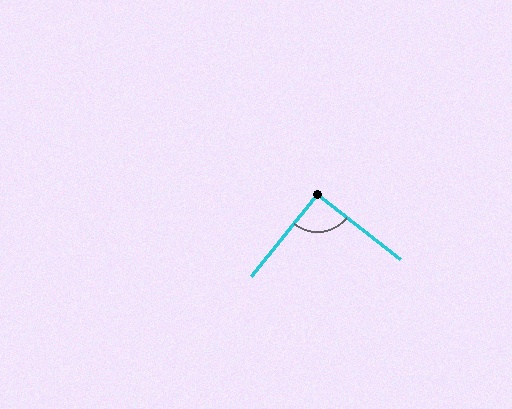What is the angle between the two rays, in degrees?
Approximately 91 degrees.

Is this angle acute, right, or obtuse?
It is approximately a right angle.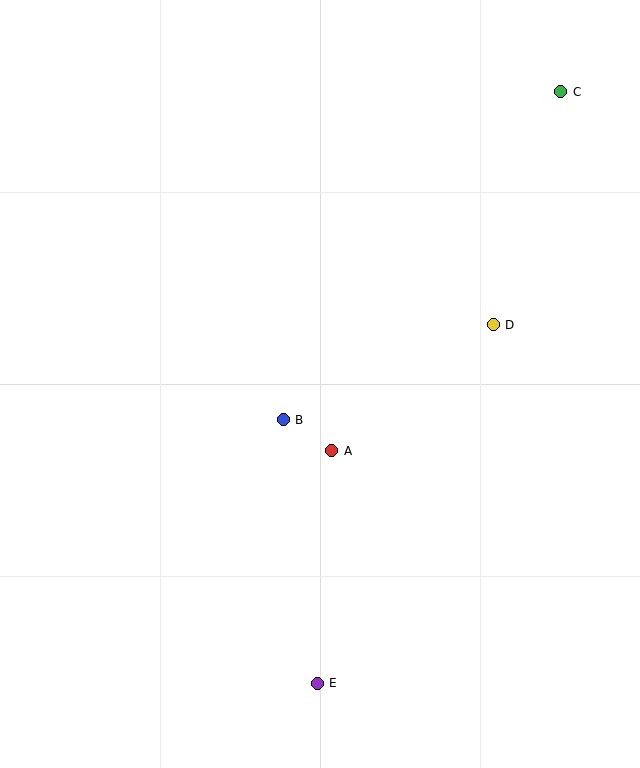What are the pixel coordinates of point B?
Point B is at (283, 420).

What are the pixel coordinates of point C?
Point C is at (561, 92).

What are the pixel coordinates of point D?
Point D is at (493, 325).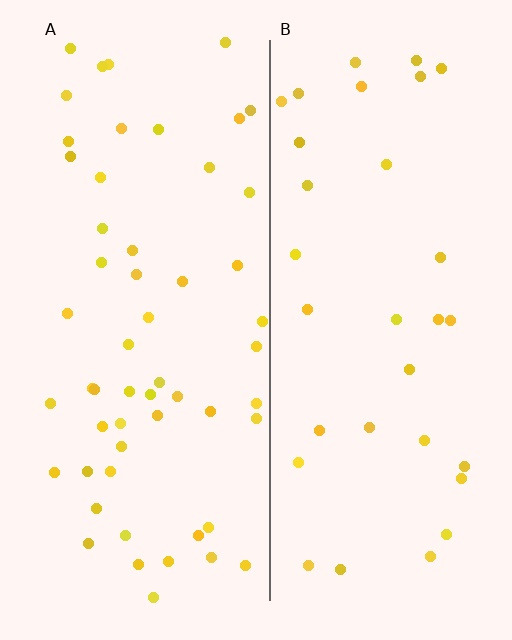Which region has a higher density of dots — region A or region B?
A (the left).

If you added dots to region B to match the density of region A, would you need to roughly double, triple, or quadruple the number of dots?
Approximately double.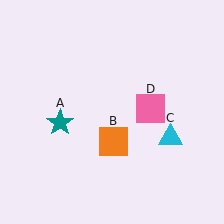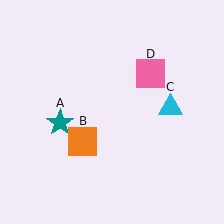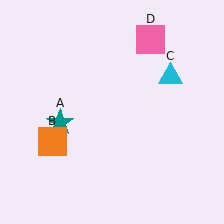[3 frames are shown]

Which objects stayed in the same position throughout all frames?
Teal star (object A) remained stationary.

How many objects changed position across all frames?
3 objects changed position: orange square (object B), cyan triangle (object C), pink square (object D).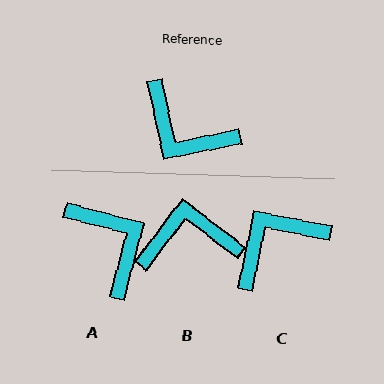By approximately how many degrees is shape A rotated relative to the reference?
Approximately 153 degrees counter-clockwise.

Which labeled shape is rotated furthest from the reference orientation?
A, about 153 degrees away.